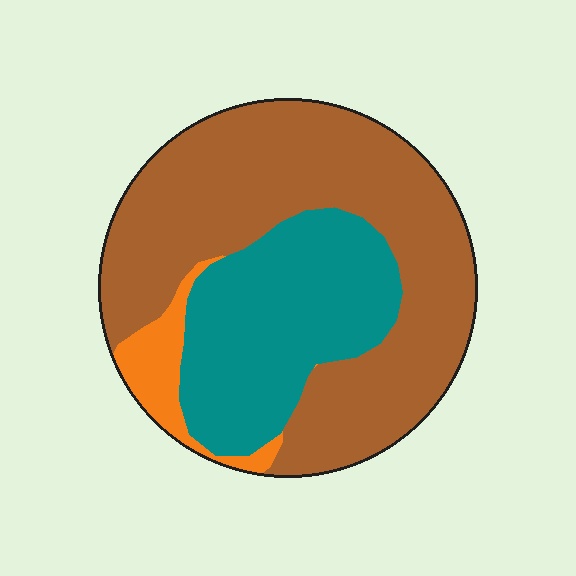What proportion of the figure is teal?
Teal covers about 30% of the figure.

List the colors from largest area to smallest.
From largest to smallest: brown, teal, orange.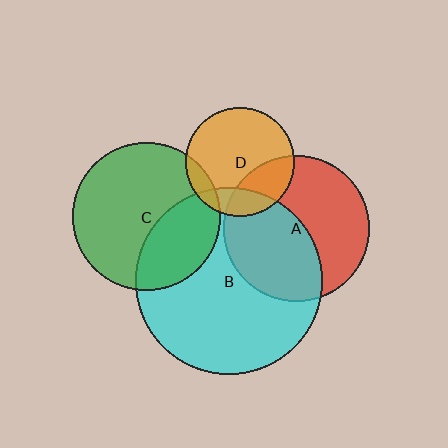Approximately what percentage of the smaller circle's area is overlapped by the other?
Approximately 30%.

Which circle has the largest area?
Circle B (cyan).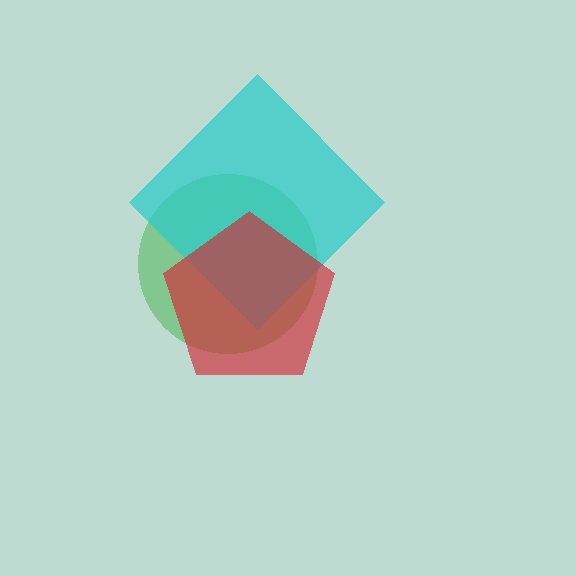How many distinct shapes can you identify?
There are 3 distinct shapes: a green circle, a cyan diamond, a red pentagon.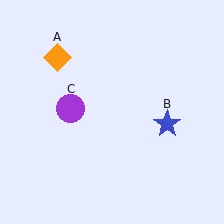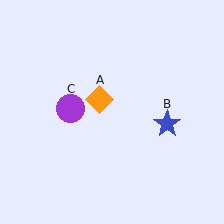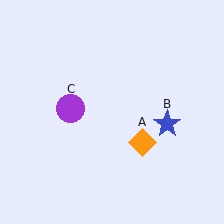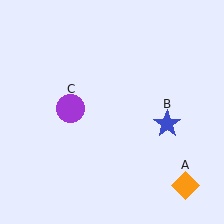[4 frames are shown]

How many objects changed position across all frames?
1 object changed position: orange diamond (object A).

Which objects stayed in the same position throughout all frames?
Blue star (object B) and purple circle (object C) remained stationary.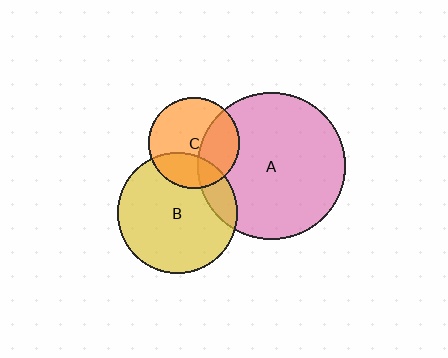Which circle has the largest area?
Circle A (pink).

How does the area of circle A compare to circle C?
Approximately 2.6 times.